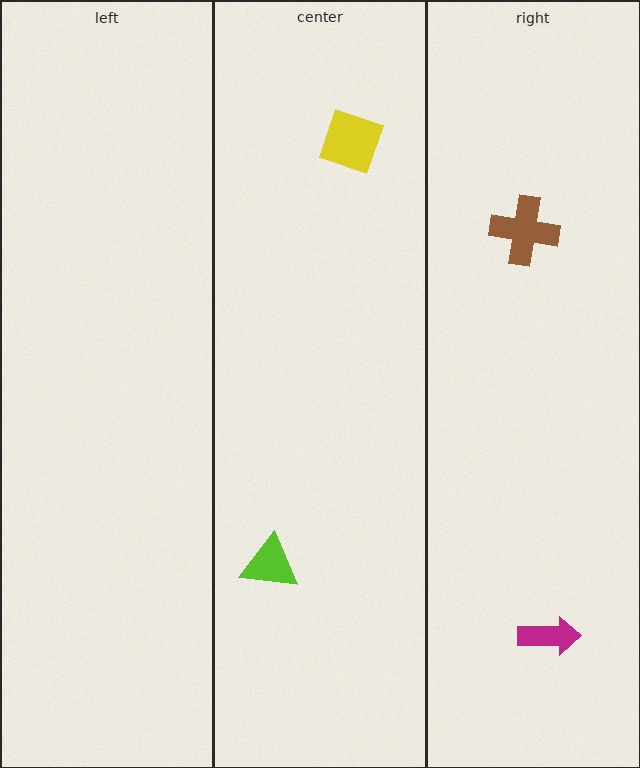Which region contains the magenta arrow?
The right region.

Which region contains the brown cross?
The right region.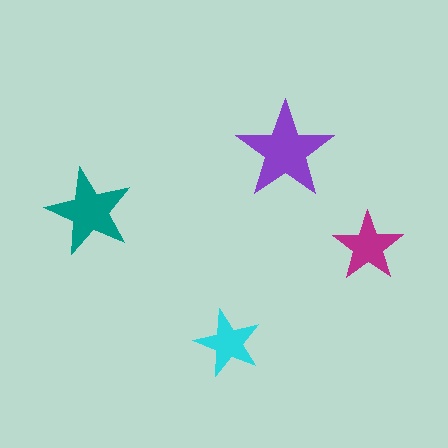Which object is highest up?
The purple star is topmost.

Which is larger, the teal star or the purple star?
The purple one.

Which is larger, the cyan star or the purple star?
The purple one.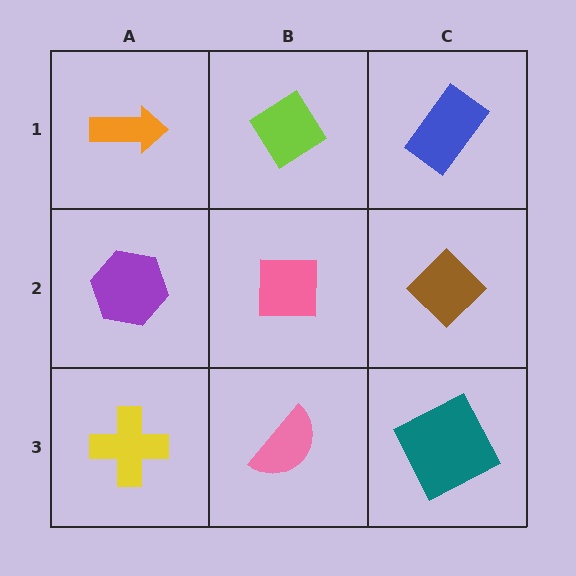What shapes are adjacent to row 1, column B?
A pink square (row 2, column B), an orange arrow (row 1, column A), a blue rectangle (row 1, column C).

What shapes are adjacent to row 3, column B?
A pink square (row 2, column B), a yellow cross (row 3, column A), a teal square (row 3, column C).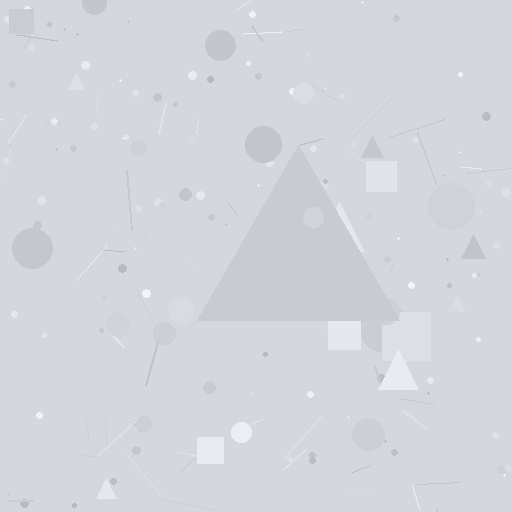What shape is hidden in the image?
A triangle is hidden in the image.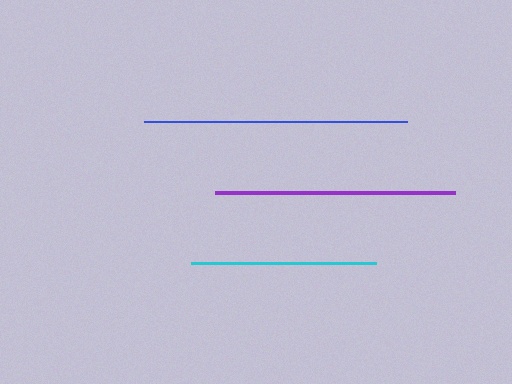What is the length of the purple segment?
The purple segment is approximately 240 pixels long.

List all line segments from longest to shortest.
From longest to shortest: blue, purple, cyan.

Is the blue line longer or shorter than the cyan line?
The blue line is longer than the cyan line.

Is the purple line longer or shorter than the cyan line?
The purple line is longer than the cyan line.